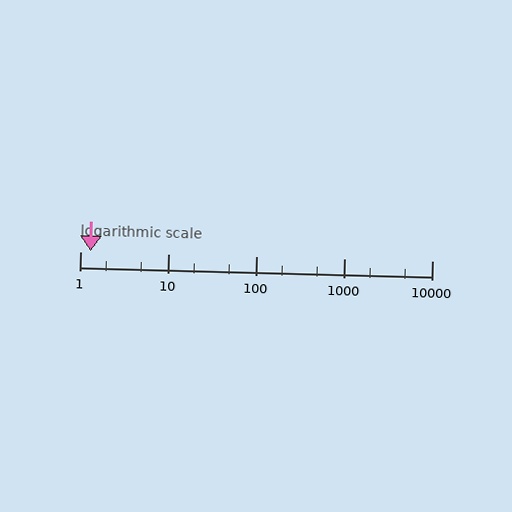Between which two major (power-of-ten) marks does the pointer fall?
The pointer is between 1 and 10.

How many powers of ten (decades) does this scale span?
The scale spans 4 decades, from 1 to 10000.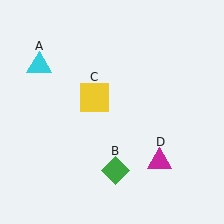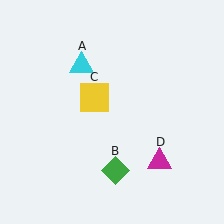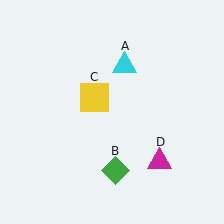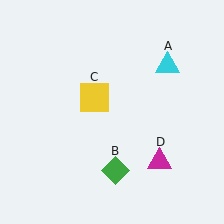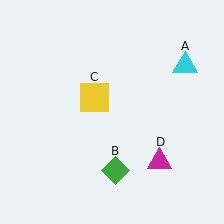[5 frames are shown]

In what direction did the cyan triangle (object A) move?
The cyan triangle (object A) moved right.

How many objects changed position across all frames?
1 object changed position: cyan triangle (object A).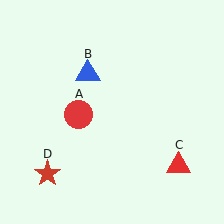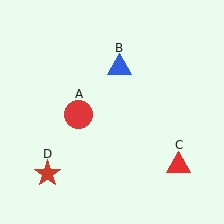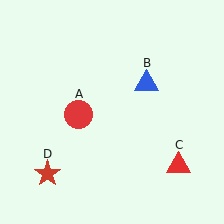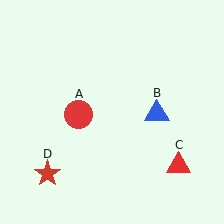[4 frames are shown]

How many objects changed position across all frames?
1 object changed position: blue triangle (object B).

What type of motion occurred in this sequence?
The blue triangle (object B) rotated clockwise around the center of the scene.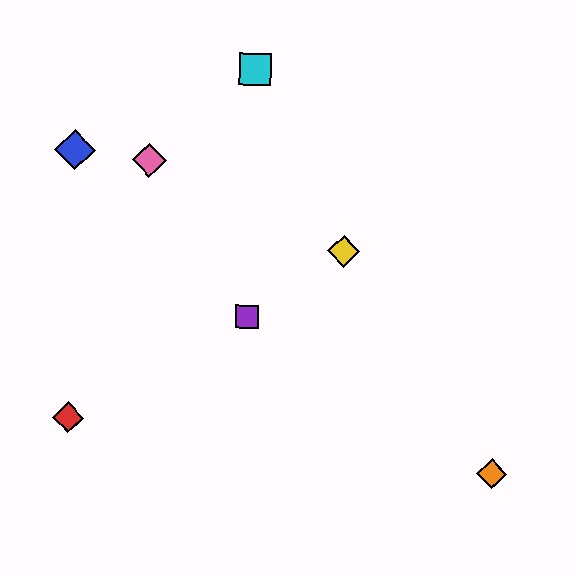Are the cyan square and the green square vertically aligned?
Yes, both are at x≈255.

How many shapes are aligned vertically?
3 shapes (the green square, the purple square, the cyan square) are aligned vertically.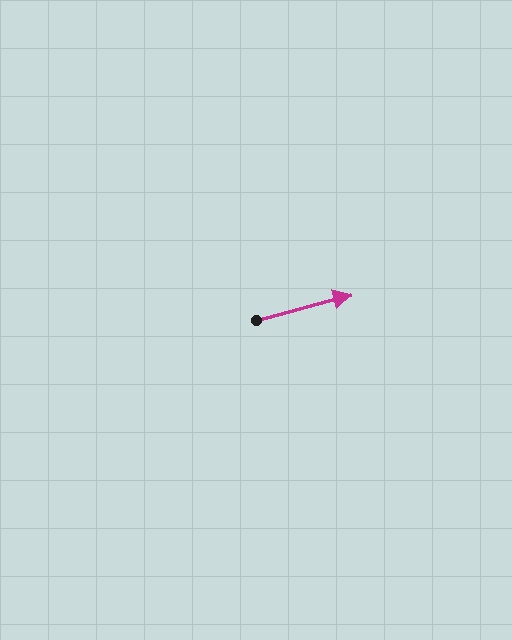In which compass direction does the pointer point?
East.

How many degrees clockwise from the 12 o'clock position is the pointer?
Approximately 75 degrees.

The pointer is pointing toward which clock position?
Roughly 3 o'clock.